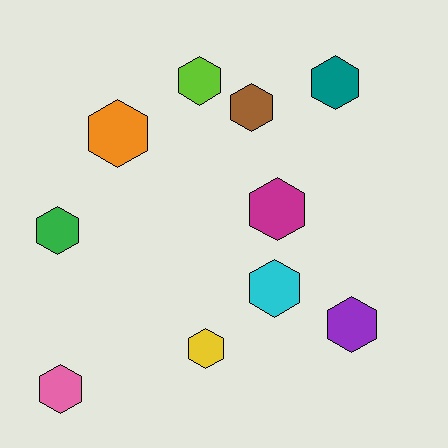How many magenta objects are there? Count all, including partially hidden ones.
There is 1 magenta object.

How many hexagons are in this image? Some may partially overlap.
There are 10 hexagons.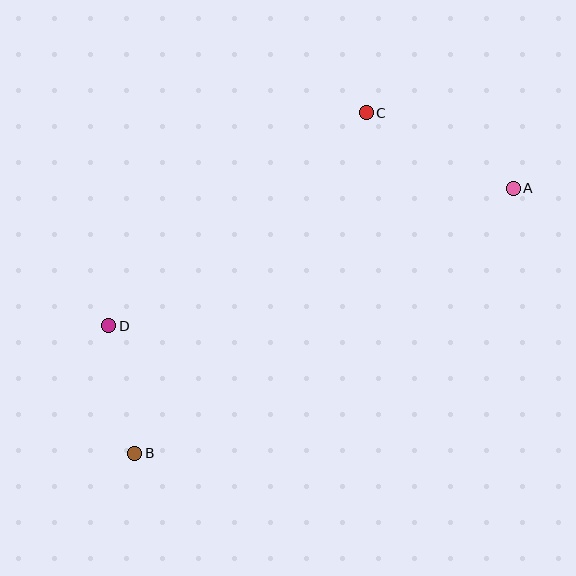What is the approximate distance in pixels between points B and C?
The distance between B and C is approximately 412 pixels.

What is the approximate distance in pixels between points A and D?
The distance between A and D is approximately 428 pixels.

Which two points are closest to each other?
Points B and D are closest to each other.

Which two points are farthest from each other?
Points A and B are farthest from each other.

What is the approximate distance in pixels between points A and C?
The distance between A and C is approximately 165 pixels.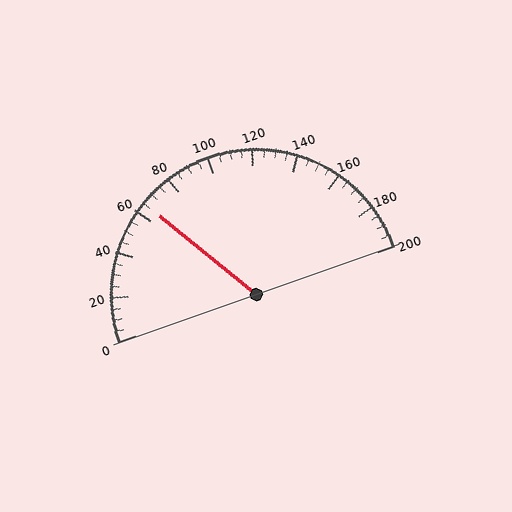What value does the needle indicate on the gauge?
The needle indicates approximately 65.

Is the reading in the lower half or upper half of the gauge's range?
The reading is in the lower half of the range (0 to 200).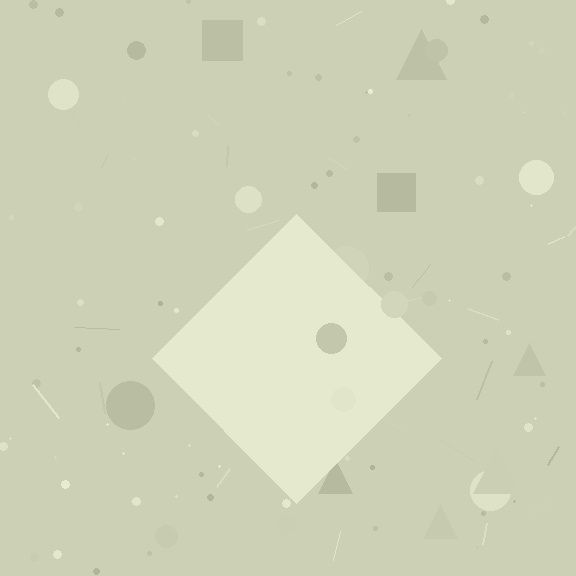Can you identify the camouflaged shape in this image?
The camouflaged shape is a diamond.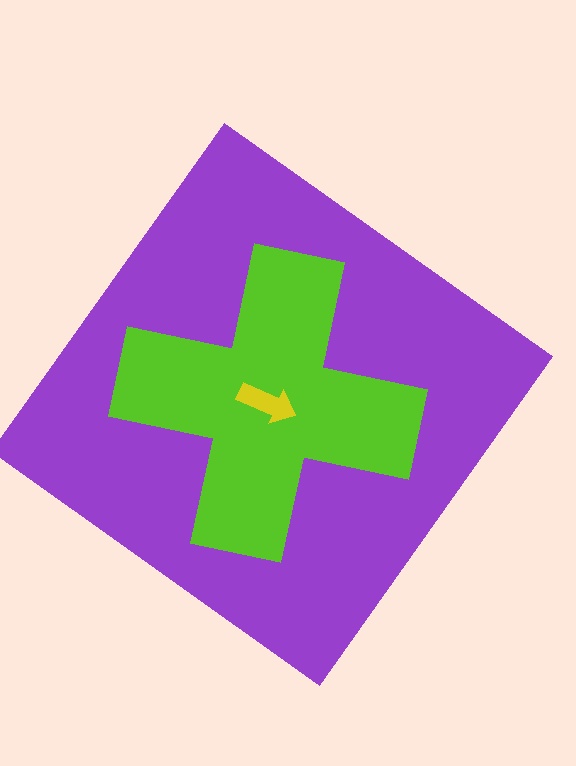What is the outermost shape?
The purple diamond.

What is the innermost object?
The yellow arrow.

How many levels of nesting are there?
3.